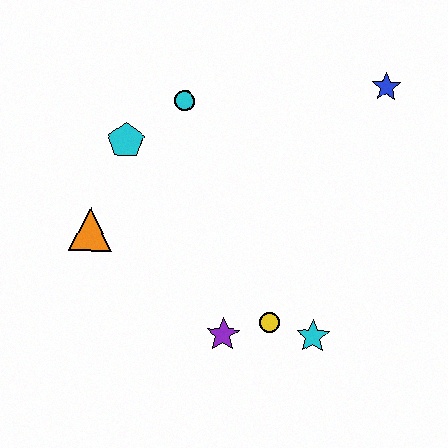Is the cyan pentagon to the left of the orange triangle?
No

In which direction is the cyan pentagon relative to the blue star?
The cyan pentagon is to the left of the blue star.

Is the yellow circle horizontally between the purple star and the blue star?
Yes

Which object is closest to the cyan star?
The yellow circle is closest to the cyan star.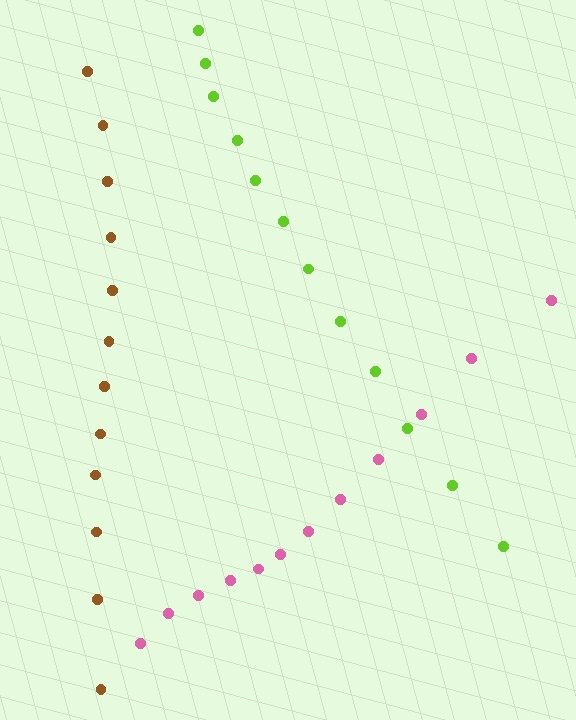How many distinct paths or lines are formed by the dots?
There are 3 distinct paths.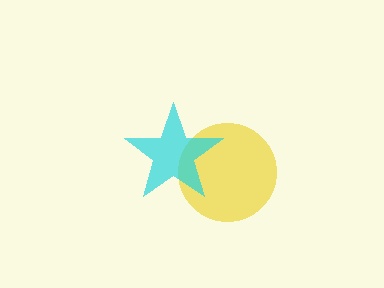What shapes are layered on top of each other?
The layered shapes are: a yellow circle, a cyan star.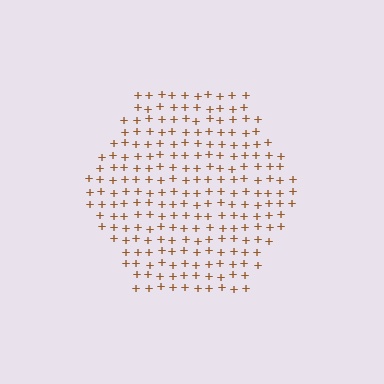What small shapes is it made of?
It is made of small plus signs.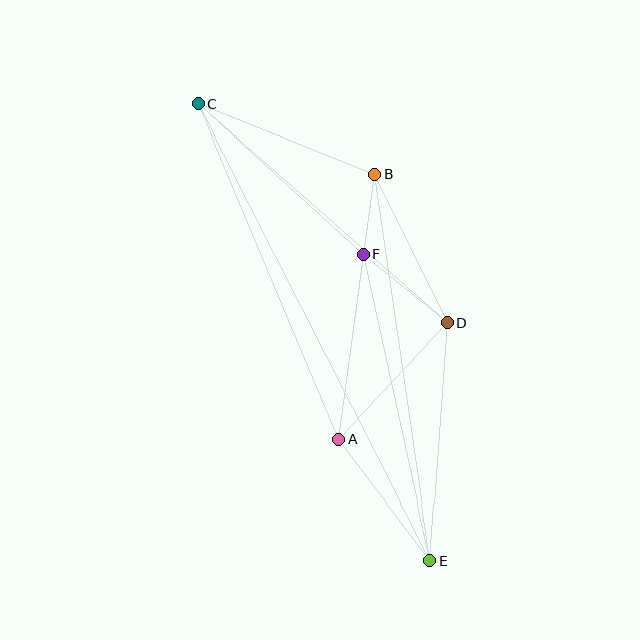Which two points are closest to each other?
Points B and F are closest to each other.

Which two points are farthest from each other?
Points C and E are farthest from each other.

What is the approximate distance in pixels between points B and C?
The distance between B and C is approximately 191 pixels.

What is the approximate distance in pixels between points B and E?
The distance between B and E is approximately 390 pixels.